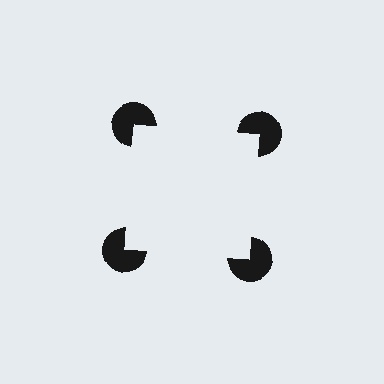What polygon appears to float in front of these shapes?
An illusory square — its edges are inferred from the aligned wedge cuts in the pac-man discs, not physically drawn.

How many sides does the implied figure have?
4 sides.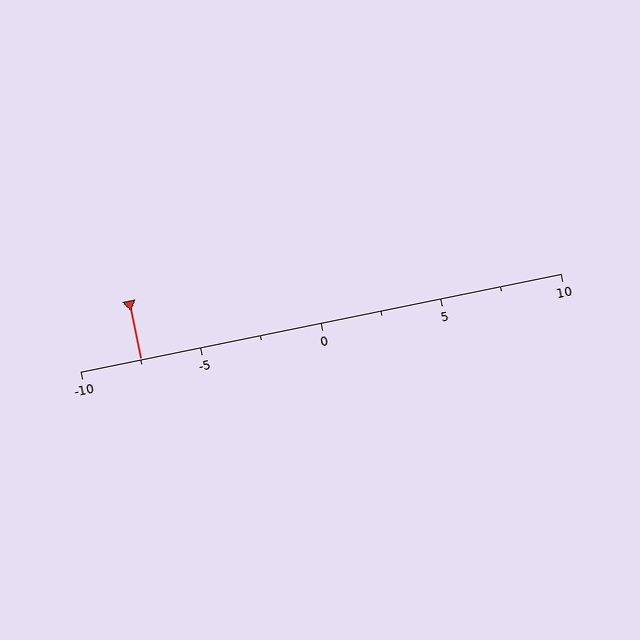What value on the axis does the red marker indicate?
The marker indicates approximately -7.5.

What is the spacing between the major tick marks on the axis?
The major ticks are spaced 5 apart.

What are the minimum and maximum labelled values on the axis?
The axis runs from -10 to 10.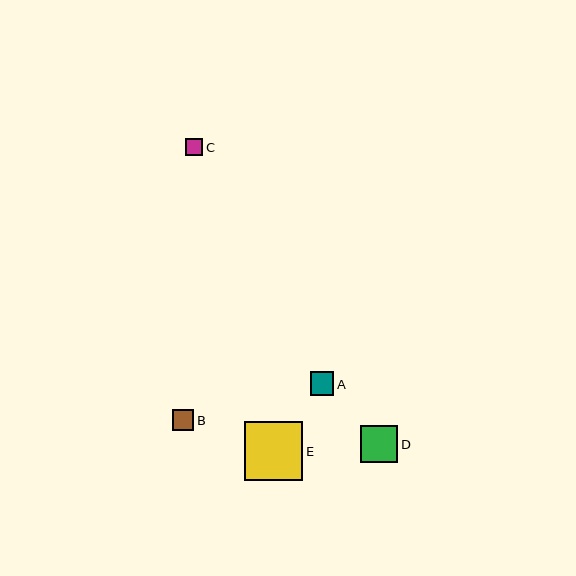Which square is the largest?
Square E is the largest with a size of approximately 59 pixels.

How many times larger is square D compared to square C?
Square D is approximately 2.1 times the size of square C.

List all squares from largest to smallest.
From largest to smallest: E, D, A, B, C.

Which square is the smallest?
Square C is the smallest with a size of approximately 18 pixels.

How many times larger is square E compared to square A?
Square E is approximately 2.5 times the size of square A.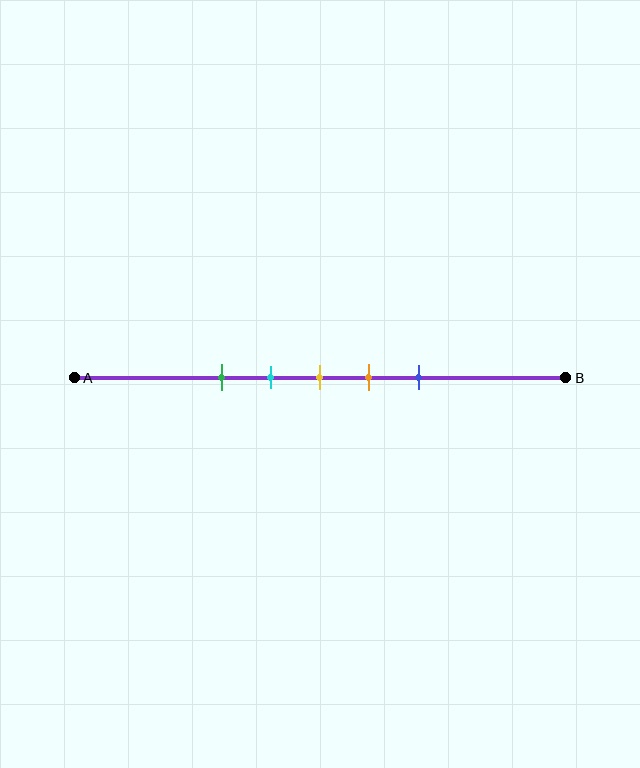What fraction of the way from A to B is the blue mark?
The blue mark is approximately 70% (0.7) of the way from A to B.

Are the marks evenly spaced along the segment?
Yes, the marks are approximately evenly spaced.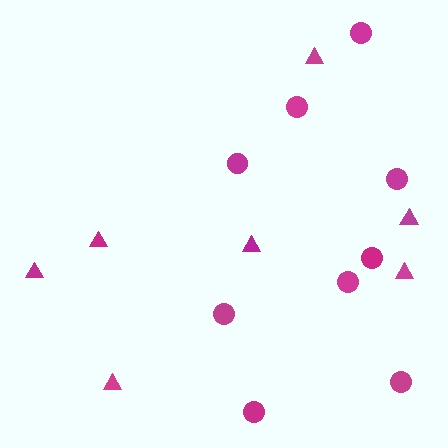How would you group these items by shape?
There are 2 groups: one group of circles (9) and one group of triangles (7).